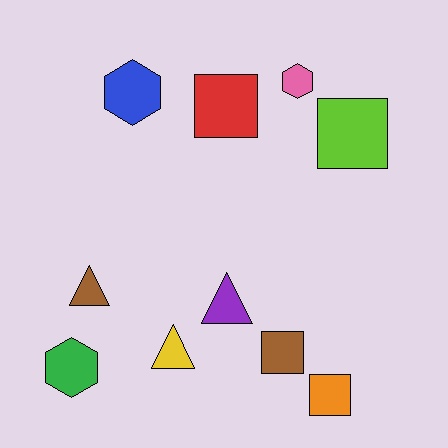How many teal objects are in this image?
There are no teal objects.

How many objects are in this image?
There are 10 objects.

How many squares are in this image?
There are 4 squares.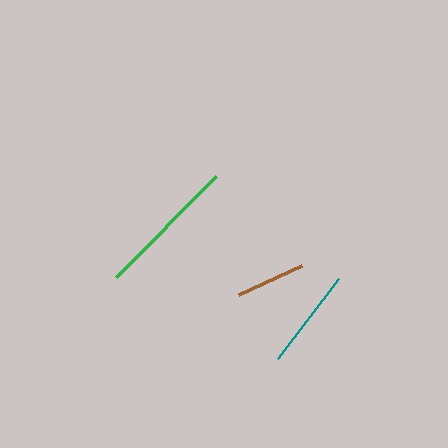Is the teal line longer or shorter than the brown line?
The teal line is longer than the brown line.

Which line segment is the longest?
The green line is the longest at approximately 142 pixels.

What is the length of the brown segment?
The brown segment is approximately 70 pixels long.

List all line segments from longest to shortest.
From longest to shortest: green, teal, brown.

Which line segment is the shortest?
The brown line is the shortest at approximately 70 pixels.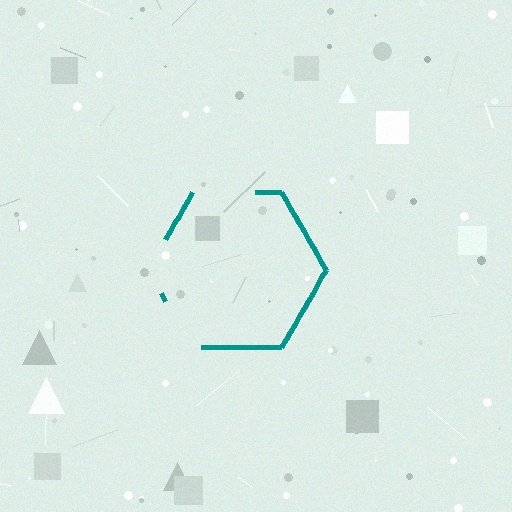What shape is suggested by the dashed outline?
The dashed outline suggests a hexagon.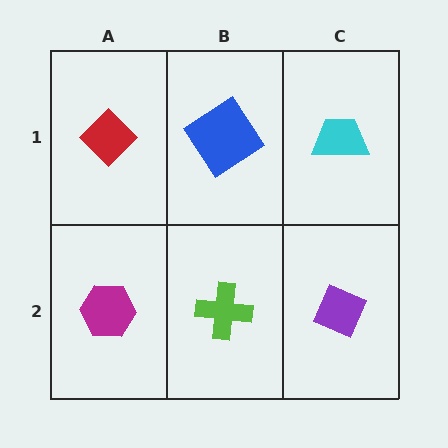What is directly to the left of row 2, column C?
A lime cross.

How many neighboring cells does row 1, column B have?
3.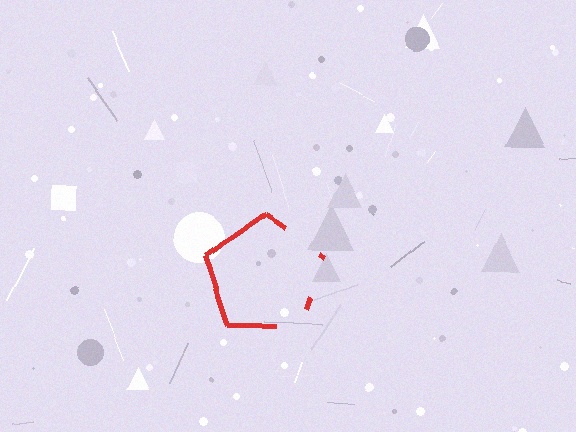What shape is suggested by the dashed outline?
The dashed outline suggests a pentagon.